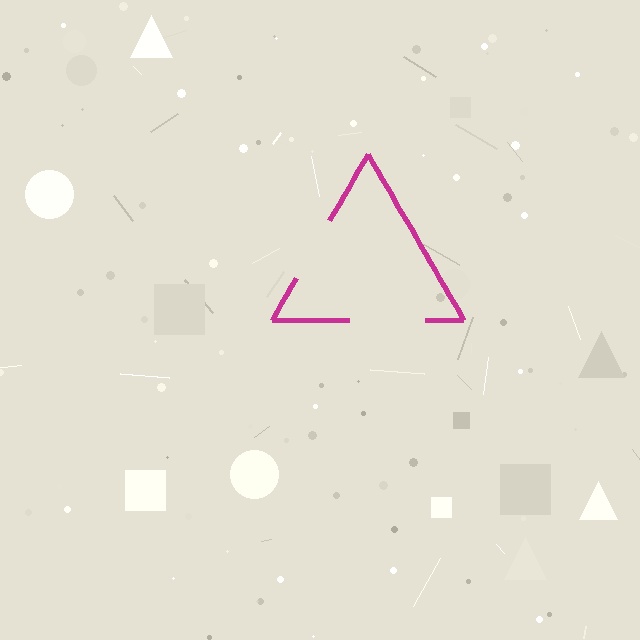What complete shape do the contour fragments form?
The contour fragments form a triangle.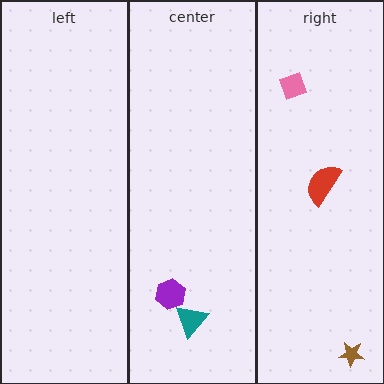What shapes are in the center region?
The teal triangle, the purple hexagon.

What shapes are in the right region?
The red semicircle, the pink diamond, the brown star.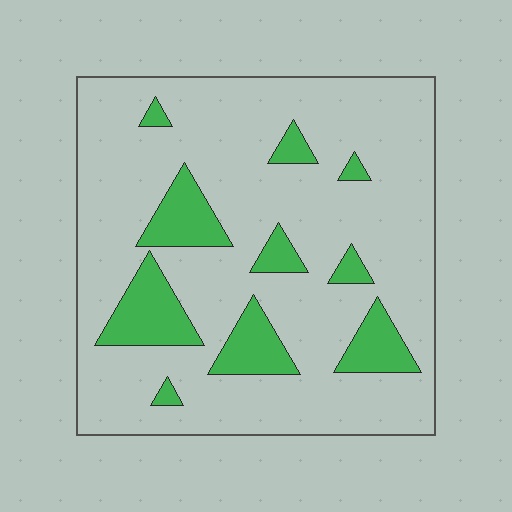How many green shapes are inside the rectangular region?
10.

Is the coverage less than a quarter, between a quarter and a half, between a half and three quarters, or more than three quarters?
Less than a quarter.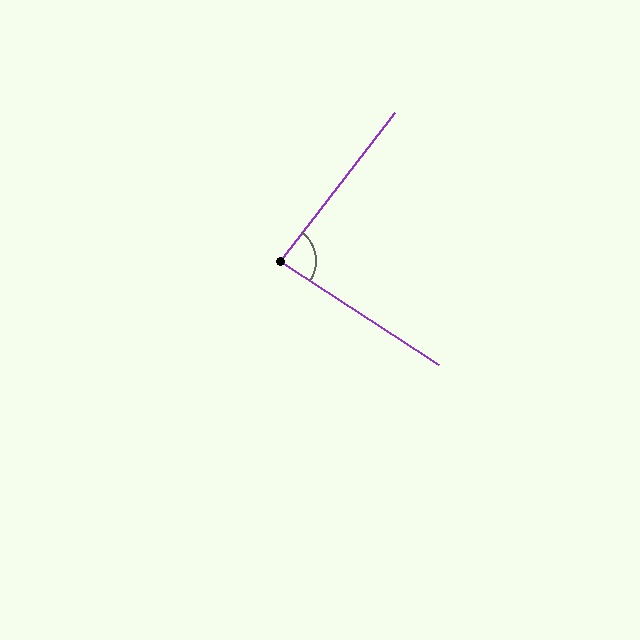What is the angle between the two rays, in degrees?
Approximately 85 degrees.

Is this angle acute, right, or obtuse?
It is approximately a right angle.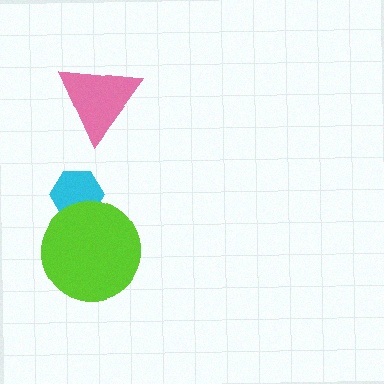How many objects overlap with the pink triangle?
0 objects overlap with the pink triangle.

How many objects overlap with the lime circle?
1 object overlaps with the lime circle.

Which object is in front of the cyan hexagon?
The lime circle is in front of the cyan hexagon.